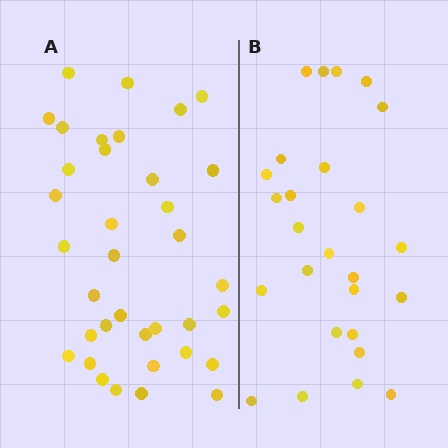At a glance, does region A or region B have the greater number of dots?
Region A (the left region) has more dots.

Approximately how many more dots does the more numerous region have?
Region A has roughly 10 or so more dots than region B.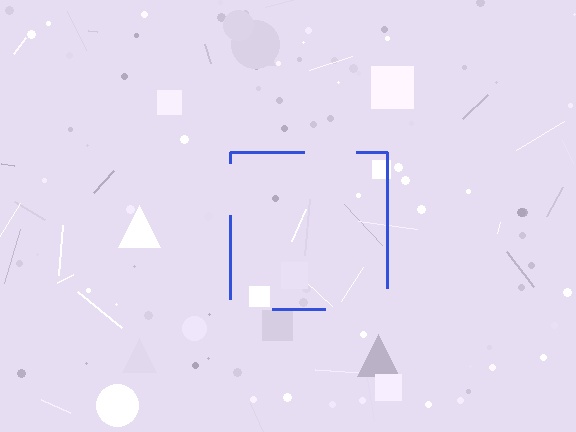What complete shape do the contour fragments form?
The contour fragments form a square.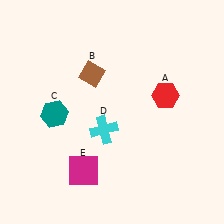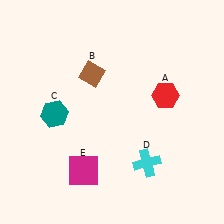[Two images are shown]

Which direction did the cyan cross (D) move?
The cyan cross (D) moved right.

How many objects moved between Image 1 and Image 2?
1 object moved between the two images.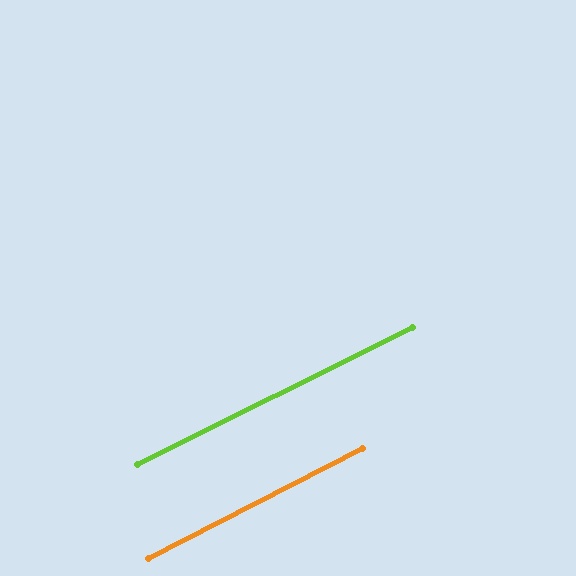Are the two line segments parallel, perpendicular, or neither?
Parallel — their directions differ by only 0.8°.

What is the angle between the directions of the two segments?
Approximately 1 degree.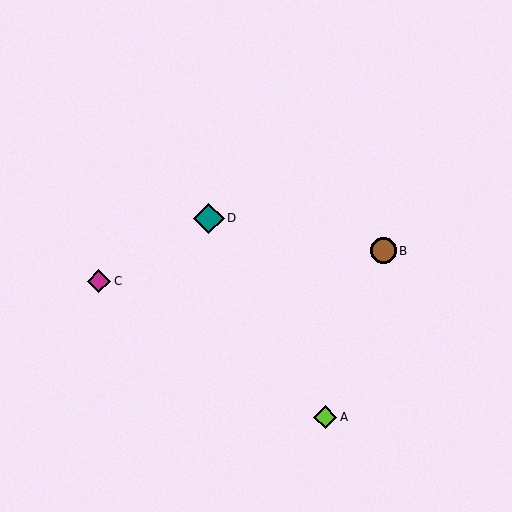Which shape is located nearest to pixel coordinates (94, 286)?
The magenta diamond (labeled C) at (99, 281) is nearest to that location.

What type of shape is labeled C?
Shape C is a magenta diamond.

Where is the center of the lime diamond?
The center of the lime diamond is at (325, 417).